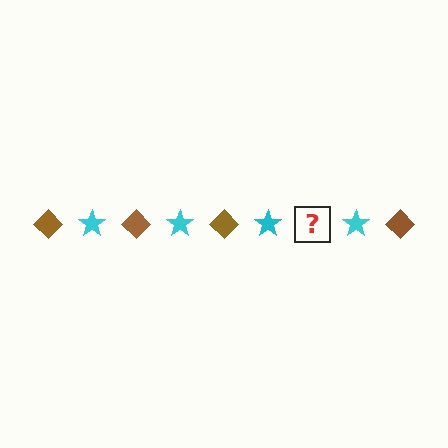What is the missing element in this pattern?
The missing element is a brown diamond.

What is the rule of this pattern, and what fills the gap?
The rule is that the pattern alternates between brown diamond and cyan star. The gap should be filled with a brown diamond.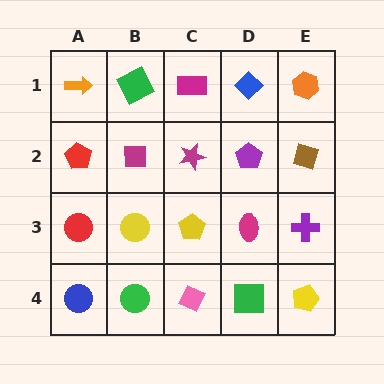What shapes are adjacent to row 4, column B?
A yellow circle (row 3, column B), a blue circle (row 4, column A), a pink diamond (row 4, column C).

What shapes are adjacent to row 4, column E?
A purple cross (row 3, column E), a green square (row 4, column D).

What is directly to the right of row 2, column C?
A purple pentagon.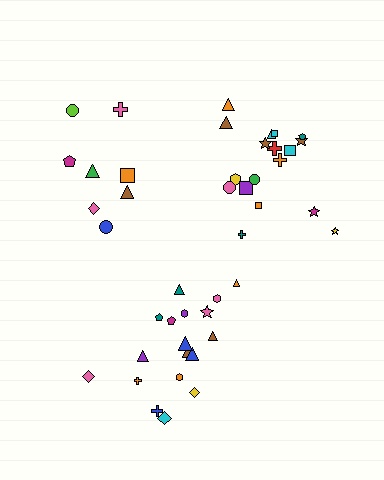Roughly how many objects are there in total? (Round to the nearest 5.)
Roughly 45 objects in total.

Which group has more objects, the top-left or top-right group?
The top-right group.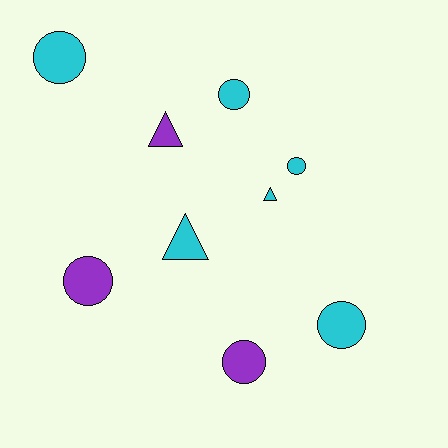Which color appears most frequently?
Cyan, with 6 objects.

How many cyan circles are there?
There are 4 cyan circles.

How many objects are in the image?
There are 9 objects.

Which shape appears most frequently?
Circle, with 6 objects.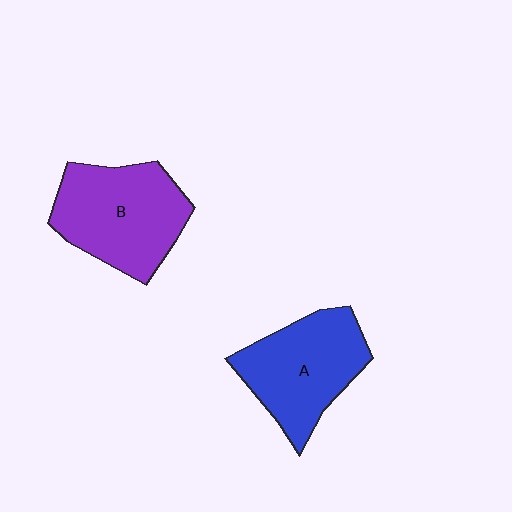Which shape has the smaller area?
Shape A (blue).